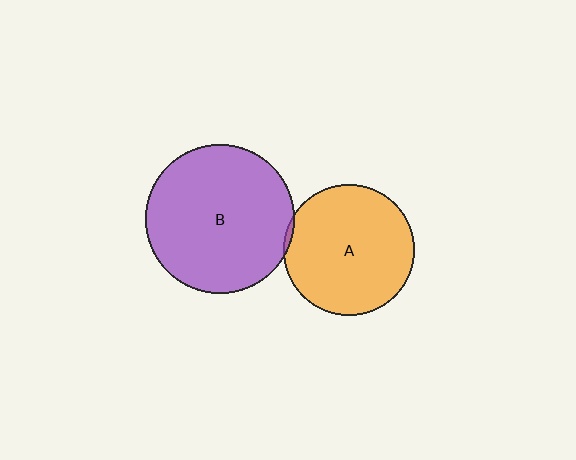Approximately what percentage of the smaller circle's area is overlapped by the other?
Approximately 5%.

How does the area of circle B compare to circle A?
Approximately 1.3 times.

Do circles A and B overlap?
Yes.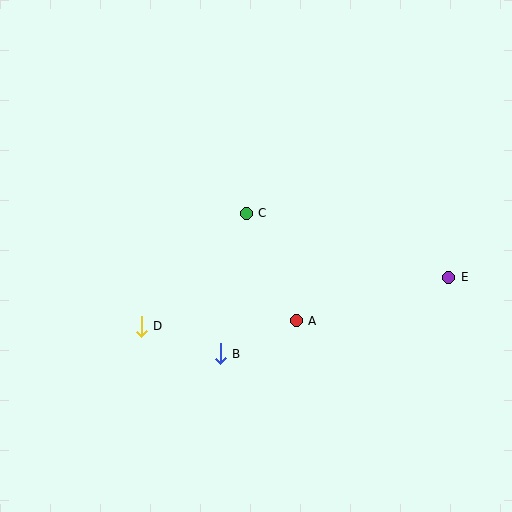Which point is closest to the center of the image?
Point C at (246, 213) is closest to the center.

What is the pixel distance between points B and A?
The distance between B and A is 83 pixels.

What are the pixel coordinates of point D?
Point D is at (141, 326).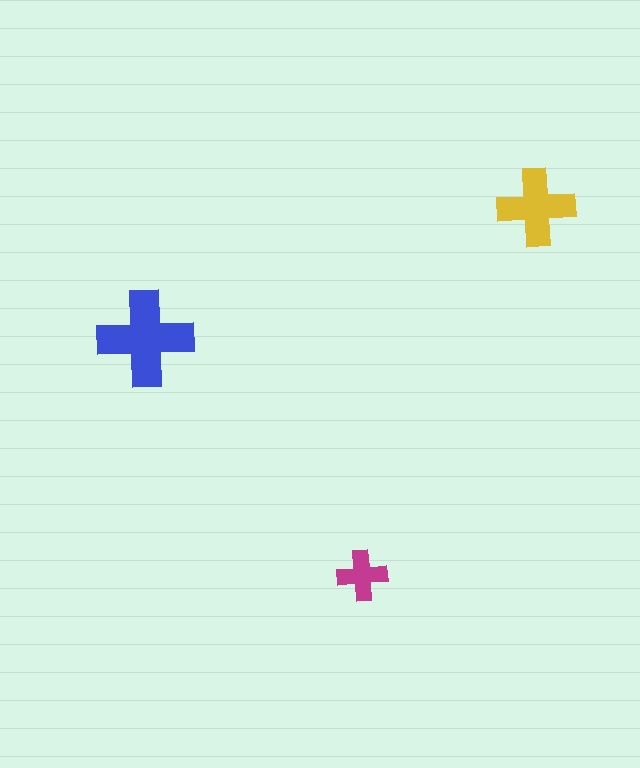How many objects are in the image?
There are 3 objects in the image.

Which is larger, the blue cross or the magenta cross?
The blue one.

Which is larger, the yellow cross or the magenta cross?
The yellow one.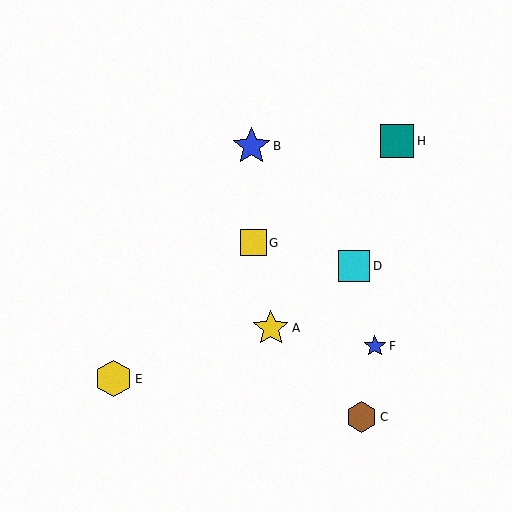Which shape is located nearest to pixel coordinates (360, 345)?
The blue star (labeled F) at (375, 346) is nearest to that location.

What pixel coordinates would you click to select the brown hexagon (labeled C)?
Click at (362, 417) to select the brown hexagon C.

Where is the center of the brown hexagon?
The center of the brown hexagon is at (362, 417).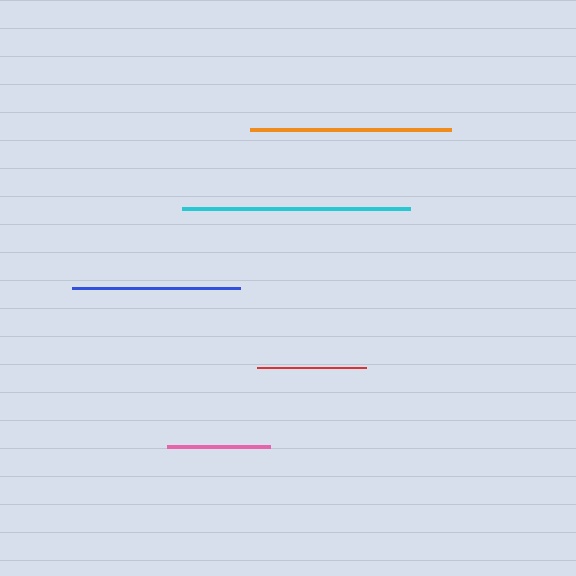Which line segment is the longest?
The cyan line is the longest at approximately 228 pixels.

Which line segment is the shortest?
The pink line is the shortest at approximately 103 pixels.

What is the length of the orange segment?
The orange segment is approximately 202 pixels long.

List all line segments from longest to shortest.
From longest to shortest: cyan, orange, blue, red, pink.